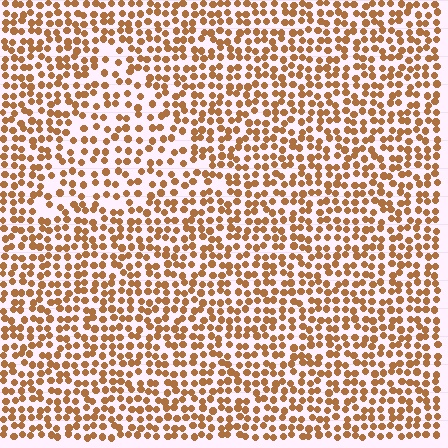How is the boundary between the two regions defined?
The boundary is defined by a change in element density (approximately 1.5x ratio). All elements are the same color, size, and shape.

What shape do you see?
I see a triangle.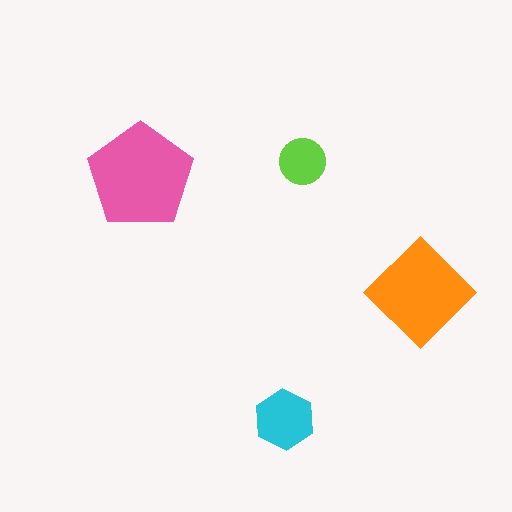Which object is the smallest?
The lime circle.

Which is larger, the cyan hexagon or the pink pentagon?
The pink pentagon.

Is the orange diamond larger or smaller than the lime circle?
Larger.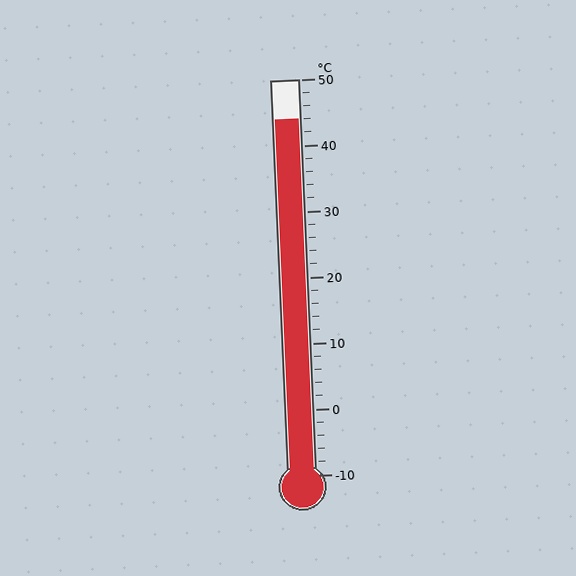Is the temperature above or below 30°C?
The temperature is above 30°C.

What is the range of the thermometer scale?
The thermometer scale ranges from -10°C to 50°C.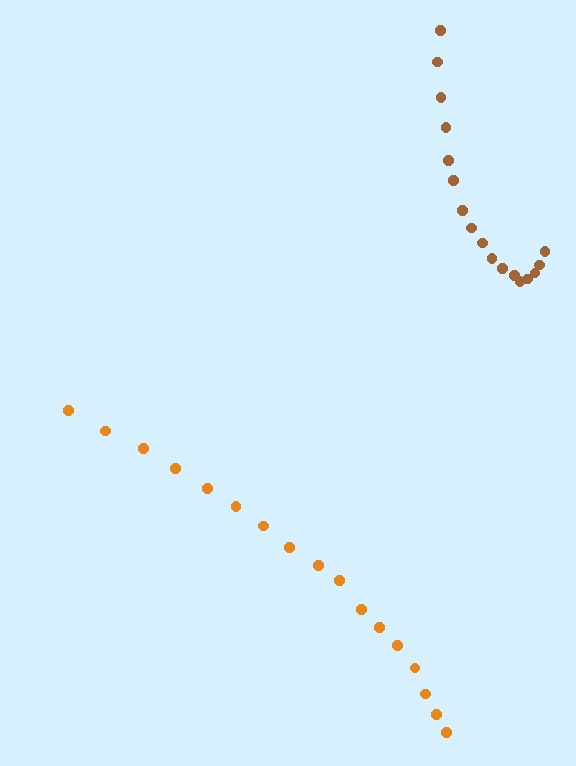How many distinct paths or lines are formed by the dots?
There are 2 distinct paths.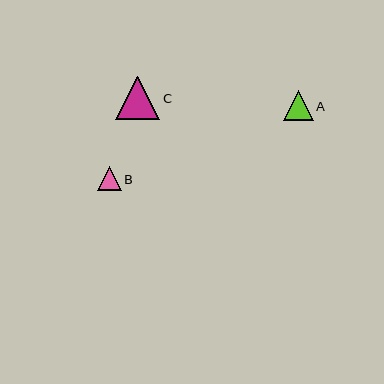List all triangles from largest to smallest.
From largest to smallest: C, A, B.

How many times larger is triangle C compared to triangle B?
Triangle C is approximately 1.9 times the size of triangle B.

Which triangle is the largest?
Triangle C is the largest with a size of approximately 44 pixels.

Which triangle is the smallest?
Triangle B is the smallest with a size of approximately 24 pixels.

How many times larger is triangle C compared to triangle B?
Triangle C is approximately 1.9 times the size of triangle B.